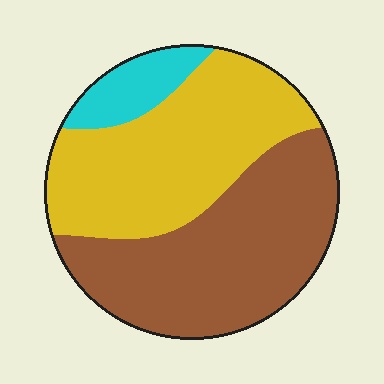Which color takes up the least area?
Cyan, at roughly 10%.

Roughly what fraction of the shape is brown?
Brown covers roughly 45% of the shape.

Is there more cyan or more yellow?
Yellow.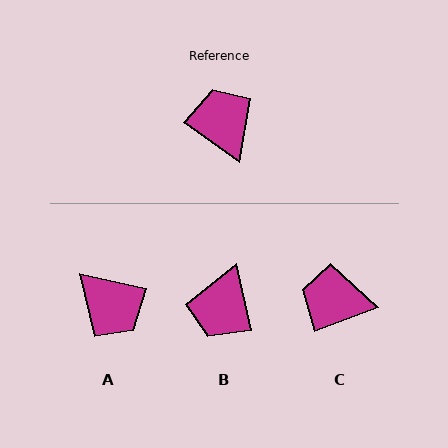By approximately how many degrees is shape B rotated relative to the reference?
Approximately 138 degrees counter-clockwise.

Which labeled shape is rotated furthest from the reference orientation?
A, about 157 degrees away.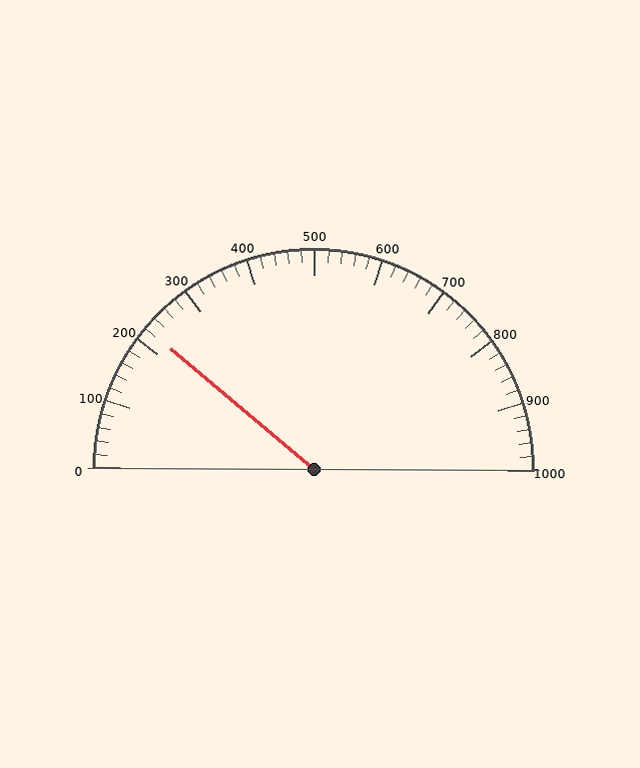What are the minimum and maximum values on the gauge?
The gauge ranges from 0 to 1000.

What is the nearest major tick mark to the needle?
The nearest major tick mark is 200.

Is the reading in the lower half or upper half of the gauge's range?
The reading is in the lower half of the range (0 to 1000).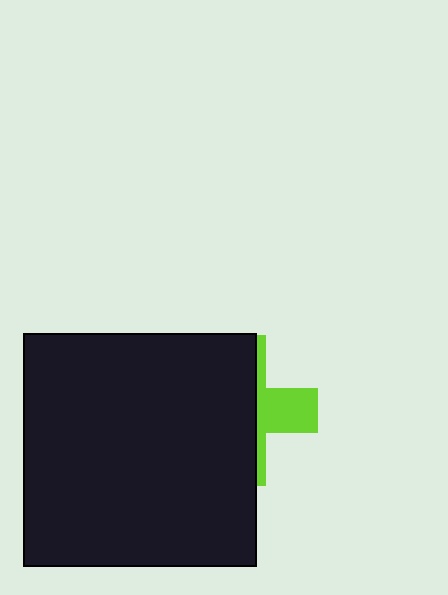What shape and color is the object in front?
The object in front is a black square.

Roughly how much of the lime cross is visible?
A small part of it is visible (roughly 31%).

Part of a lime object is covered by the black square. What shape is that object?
It is a cross.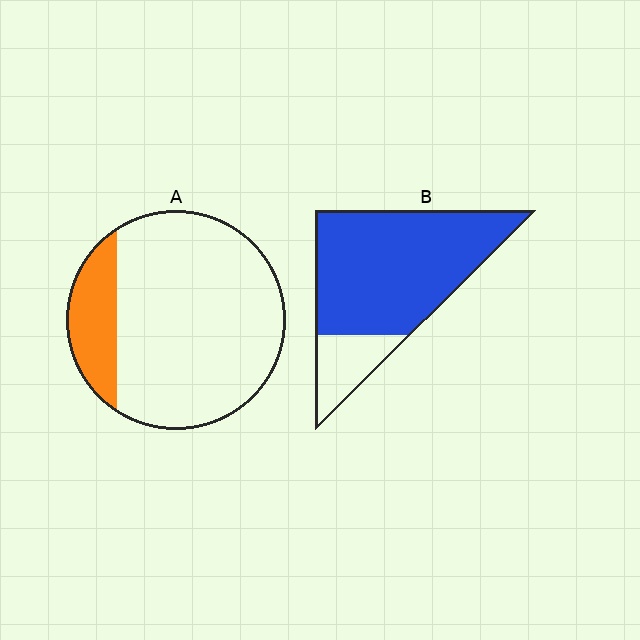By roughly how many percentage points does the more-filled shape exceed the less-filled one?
By roughly 65 percentage points (B over A).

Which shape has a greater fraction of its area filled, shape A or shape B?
Shape B.